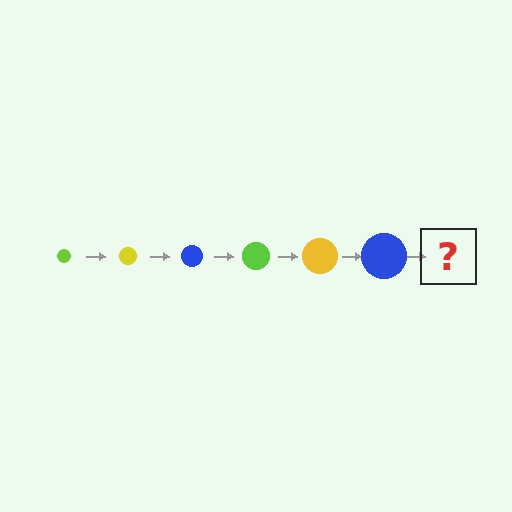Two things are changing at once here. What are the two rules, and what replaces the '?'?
The two rules are that the circle grows larger each step and the color cycles through lime, yellow, and blue. The '?' should be a lime circle, larger than the previous one.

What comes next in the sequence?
The next element should be a lime circle, larger than the previous one.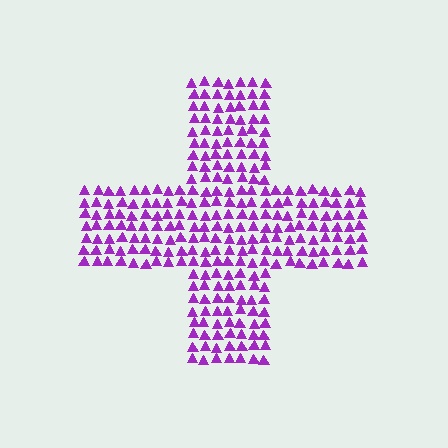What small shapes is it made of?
It is made of small triangles.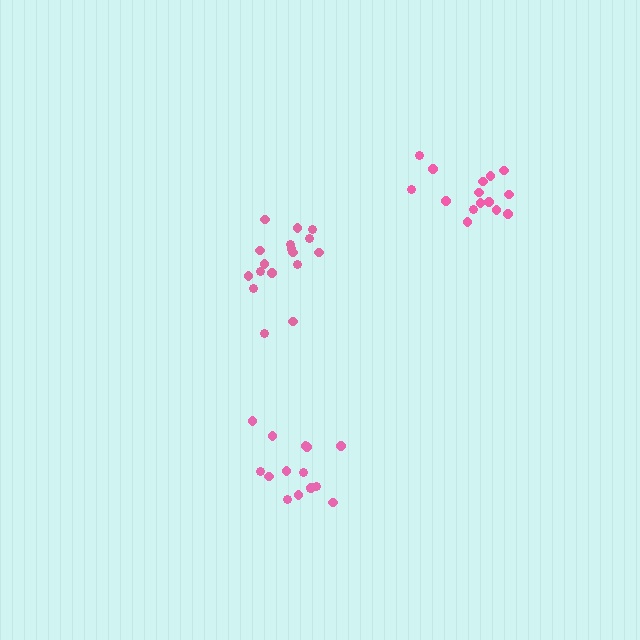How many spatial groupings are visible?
There are 3 spatial groupings.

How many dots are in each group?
Group 1: 17 dots, Group 2: 15 dots, Group 3: 15 dots (47 total).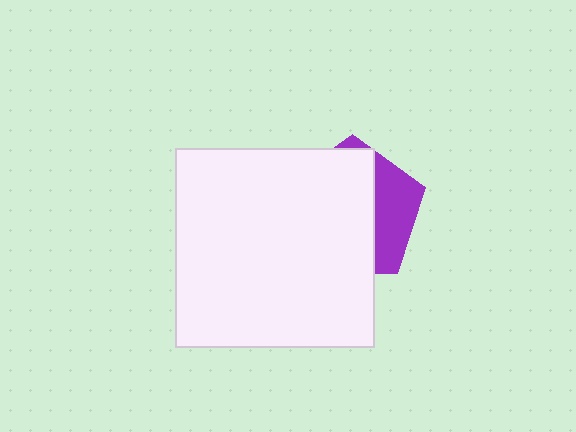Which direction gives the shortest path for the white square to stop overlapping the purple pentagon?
Moving left gives the shortest separation.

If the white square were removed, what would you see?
You would see the complete purple pentagon.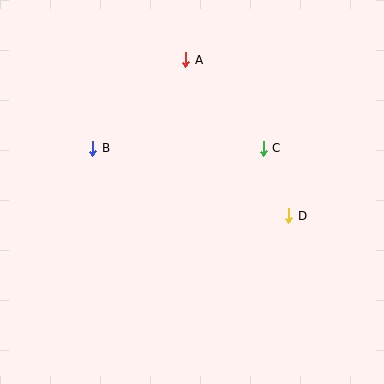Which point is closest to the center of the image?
Point C at (263, 148) is closest to the center.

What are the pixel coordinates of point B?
Point B is at (93, 148).